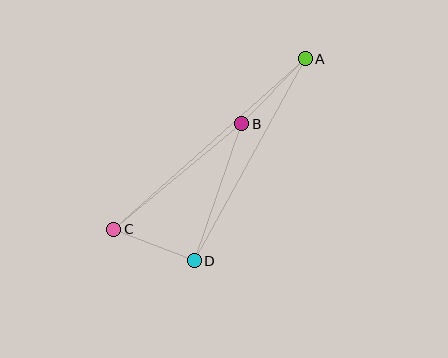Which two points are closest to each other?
Points C and D are closest to each other.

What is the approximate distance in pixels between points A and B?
The distance between A and B is approximately 91 pixels.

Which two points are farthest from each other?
Points A and C are farthest from each other.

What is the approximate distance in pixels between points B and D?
The distance between B and D is approximately 145 pixels.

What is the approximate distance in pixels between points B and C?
The distance between B and C is approximately 166 pixels.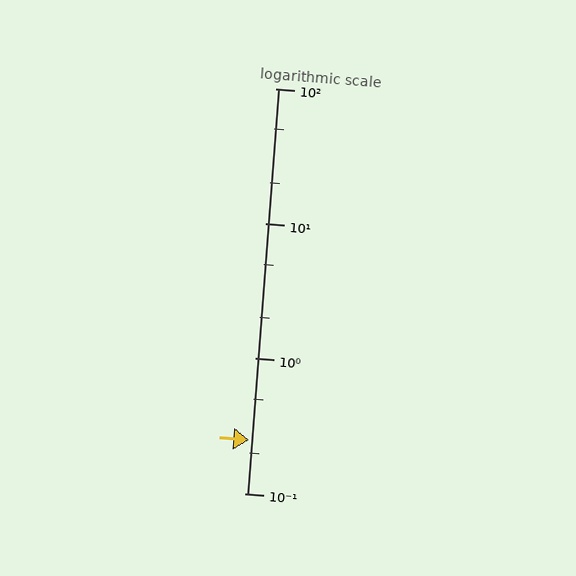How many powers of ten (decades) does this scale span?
The scale spans 3 decades, from 0.1 to 100.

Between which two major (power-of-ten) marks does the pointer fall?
The pointer is between 0.1 and 1.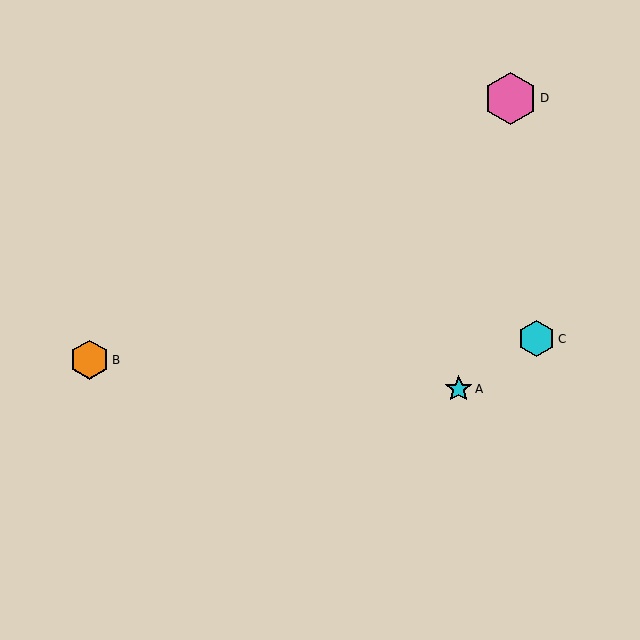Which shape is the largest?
The pink hexagon (labeled D) is the largest.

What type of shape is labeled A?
Shape A is a cyan star.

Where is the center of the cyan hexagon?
The center of the cyan hexagon is at (537, 339).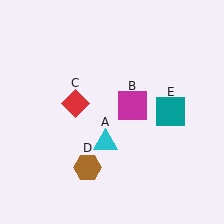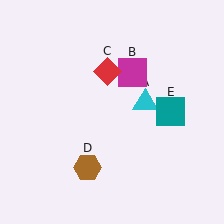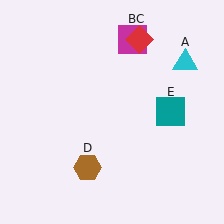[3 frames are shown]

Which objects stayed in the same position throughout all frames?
Brown hexagon (object D) and teal square (object E) remained stationary.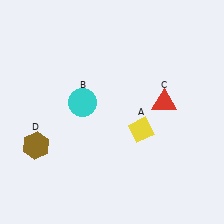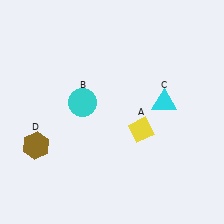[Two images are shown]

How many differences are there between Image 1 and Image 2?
There is 1 difference between the two images.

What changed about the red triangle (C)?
In Image 1, C is red. In Image 2, it changed to cyan.